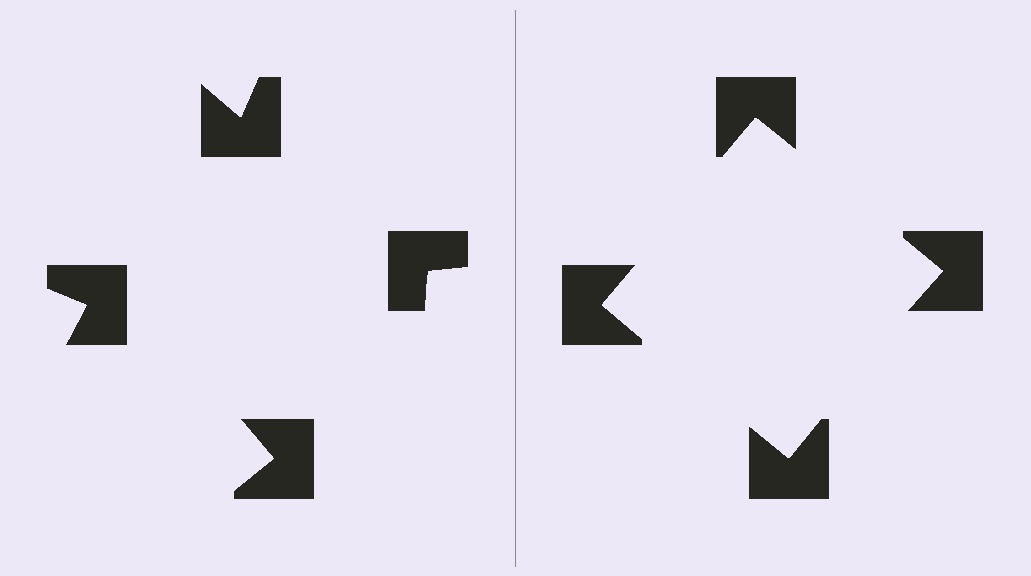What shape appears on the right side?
An illusory square.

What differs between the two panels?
The notched squares are positioned identically on both sides; only the wedge orientations differ. On the right they align to a square; on the left they are misaligned.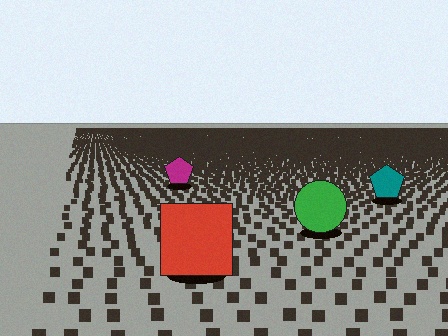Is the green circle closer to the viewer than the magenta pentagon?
Yes. The green circle is closer — you can tell from the texture gradient: the ground texture is coarser near it.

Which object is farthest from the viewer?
The magenta pentagon is farthest from the viewer. It appears smaller and the ground texture around it is denser.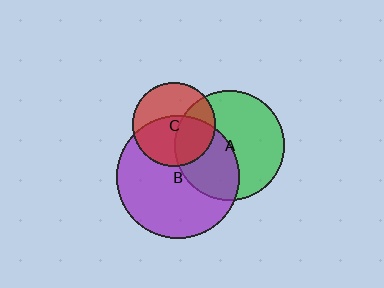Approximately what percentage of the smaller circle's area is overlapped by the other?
Approximately 55%.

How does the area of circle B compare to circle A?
Approximately 1.2 times.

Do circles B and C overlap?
Yes.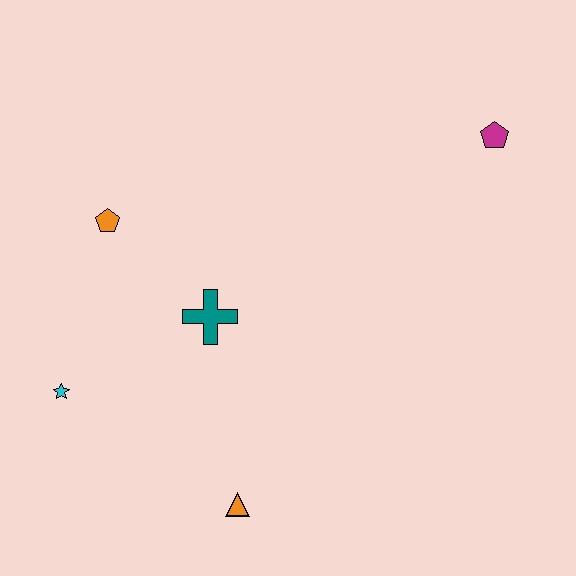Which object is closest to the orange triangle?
The teal cross is closest to the orange triangle.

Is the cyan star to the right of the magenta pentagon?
No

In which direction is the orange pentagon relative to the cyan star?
The orange pentagon is above the cyan star.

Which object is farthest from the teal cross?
The magenta pentagon is farthest from the teal cross.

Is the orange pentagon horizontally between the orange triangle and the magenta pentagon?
No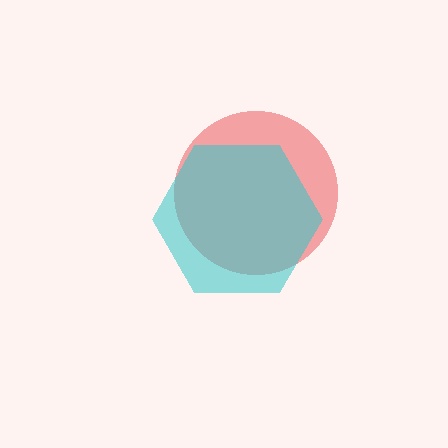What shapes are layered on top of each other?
The layered shapes are: a red circle, a cyan hexagon.